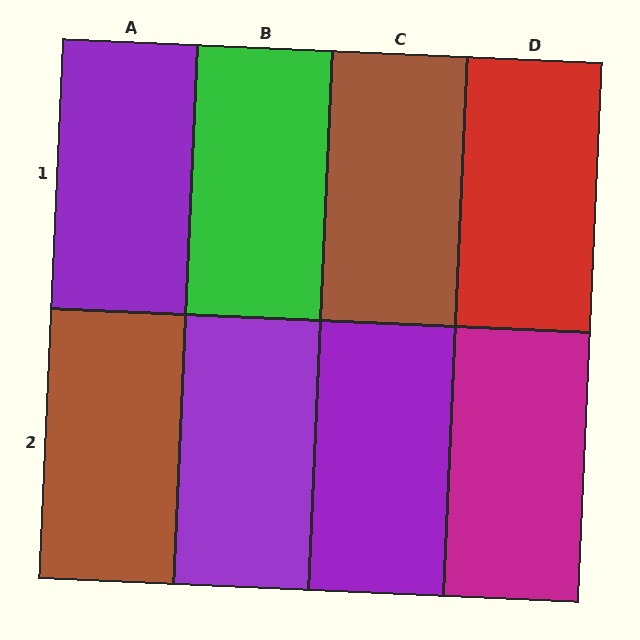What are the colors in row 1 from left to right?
Purple, green, brown, red.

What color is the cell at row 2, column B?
Purple.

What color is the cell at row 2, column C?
Purple.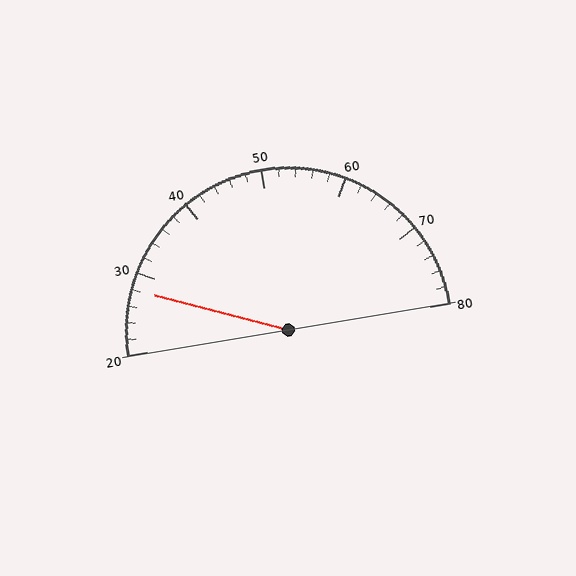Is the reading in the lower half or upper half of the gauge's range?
The reading is in the lower half of the range (20 to 80).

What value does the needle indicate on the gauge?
The needle indicates approximately 28.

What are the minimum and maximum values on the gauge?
The gauge ranges from 20 to 80.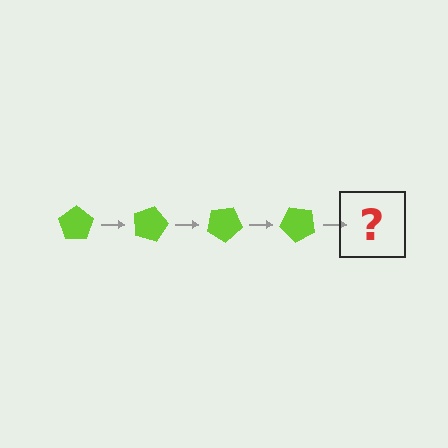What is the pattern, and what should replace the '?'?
The pattern is that the pentagon rotates 15 degrees each step. The '?' should be a lime pentagon rotated 60 degrees.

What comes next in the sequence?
The next element should be a lime pentagon rotated 60 degrees.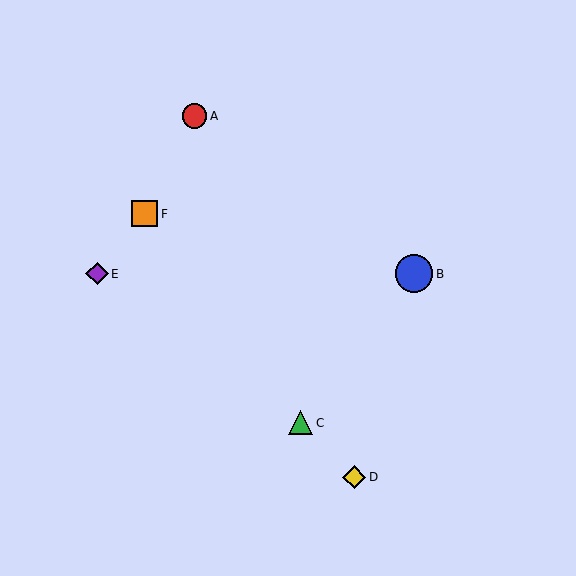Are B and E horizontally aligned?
Yes, both are at y≈274.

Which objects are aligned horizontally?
Objects B, E are aligned horizontally.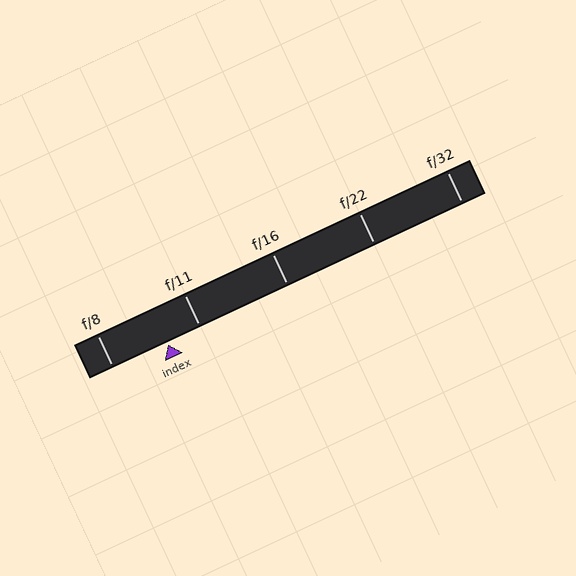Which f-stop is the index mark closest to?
The index mark is closest to f/11.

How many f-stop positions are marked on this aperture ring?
There are 5 f-stop positions marked.